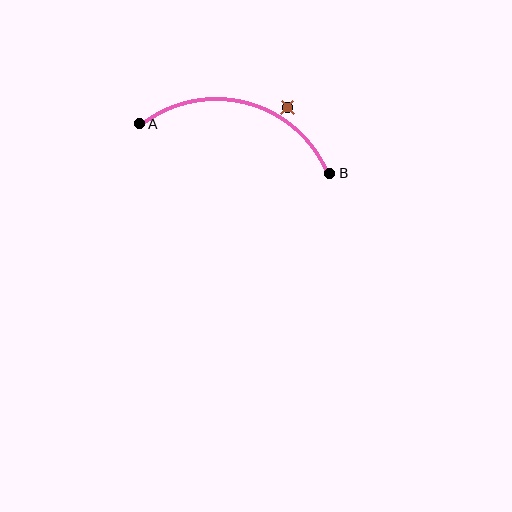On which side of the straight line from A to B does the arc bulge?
The arc bulges above the straight line connecting A and B.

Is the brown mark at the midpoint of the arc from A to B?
No — the brown mark does not lie on the arc at all. It sits slightly outside the curve.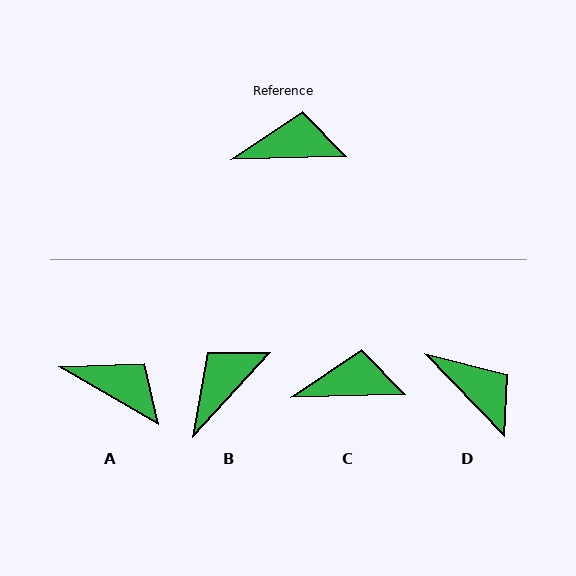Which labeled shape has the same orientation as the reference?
C.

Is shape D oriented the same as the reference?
No, it is off by about 47 degrees.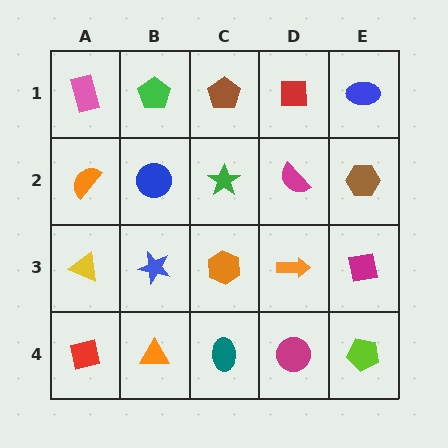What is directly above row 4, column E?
A magenta square.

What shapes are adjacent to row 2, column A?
A pink rectangle (row 1, column A), a yellow triangle (row 3, column A), a blue circle (row 2, column B).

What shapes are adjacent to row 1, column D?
A magenta semicircle (row 2, column D), a brown pentagon (row 1, column C), a blue ellipse (row 1, column E).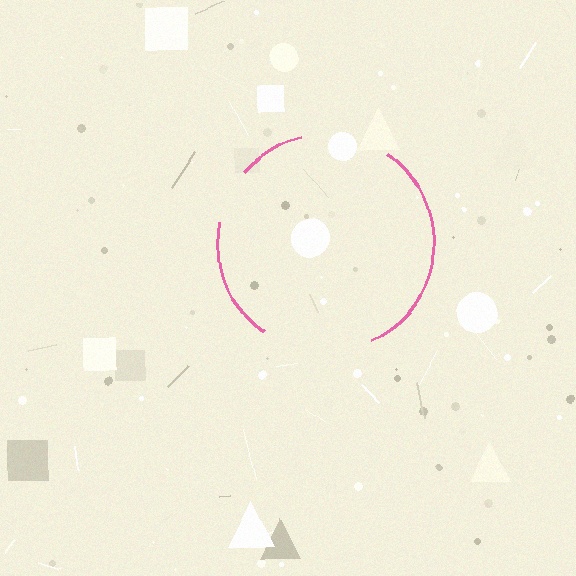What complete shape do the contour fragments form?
The contour fragments form a circle.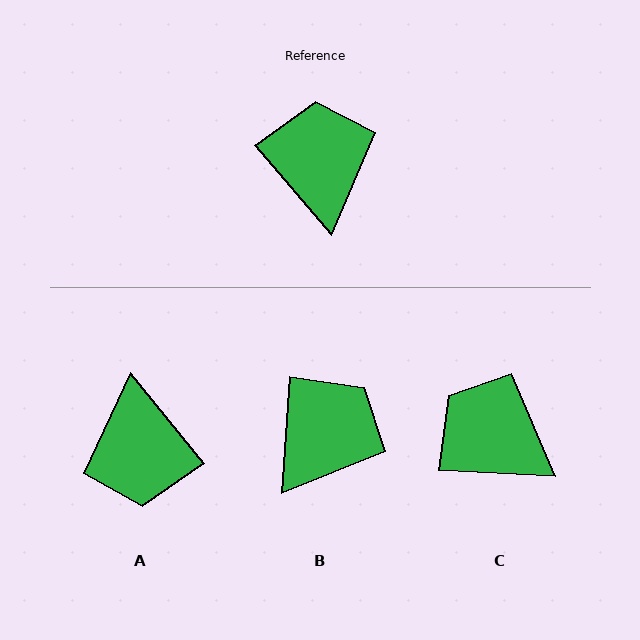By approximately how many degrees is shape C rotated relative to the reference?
Approximately 46 degrees counter-clockwise.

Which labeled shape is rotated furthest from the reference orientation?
A, about 178 degrees away.